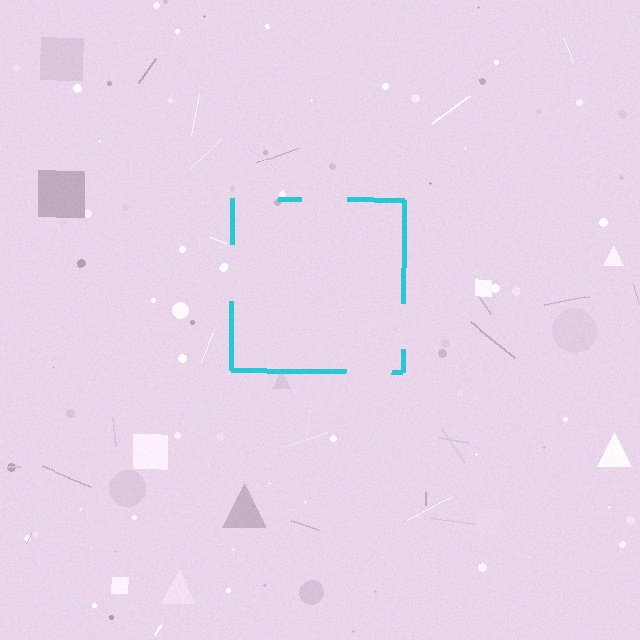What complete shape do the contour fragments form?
The contour fragments form a square.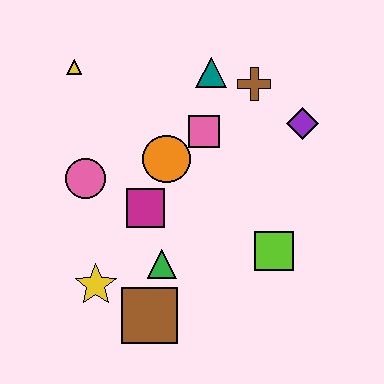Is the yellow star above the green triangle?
No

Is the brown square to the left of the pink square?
Yes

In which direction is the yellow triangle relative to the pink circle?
The yellow triangle is above the pink circle.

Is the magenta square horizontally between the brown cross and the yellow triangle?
Yes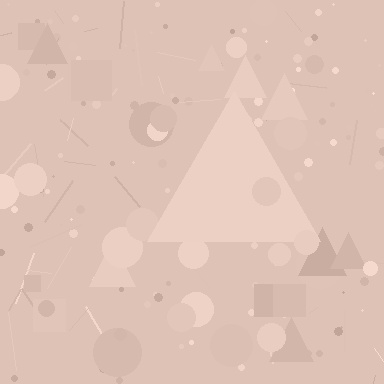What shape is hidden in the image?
A triangle is hidden in the image.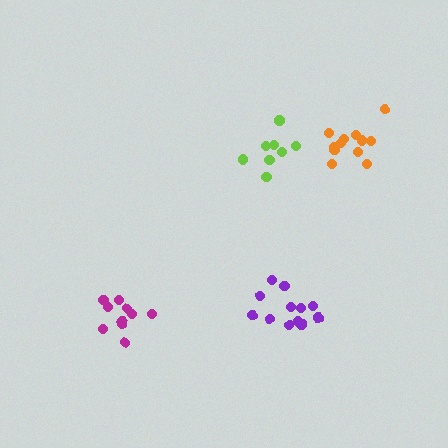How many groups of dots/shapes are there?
There are 4 groups.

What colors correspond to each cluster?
The clusters are colored: purple, lime, orange, magenta.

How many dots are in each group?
Group 1: 12 dots, Group 2: 8 dots, Group 3: 12 dots, Group 4: 10 dots (42 total).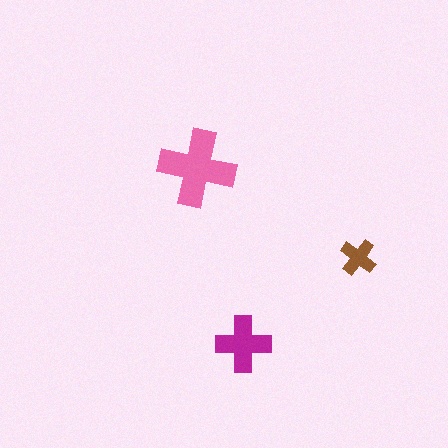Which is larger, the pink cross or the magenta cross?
The pink one.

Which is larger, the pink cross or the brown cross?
The pink one.